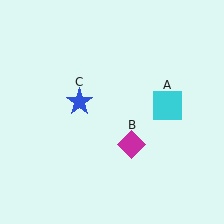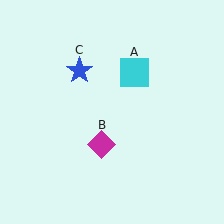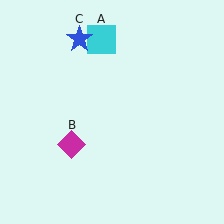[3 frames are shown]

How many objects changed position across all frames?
3 objects changed position: cyan square (object A), magenta diamond (object B), blue star (object C).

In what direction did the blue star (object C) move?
The blue star (object C) moved up.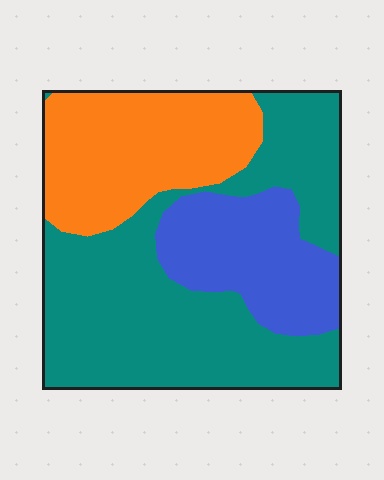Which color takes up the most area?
Teal, at roughly 50%.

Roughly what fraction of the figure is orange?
Orange covers about 25% of the figure.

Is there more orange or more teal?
Teal.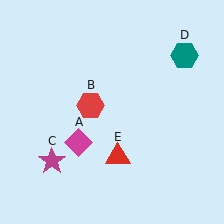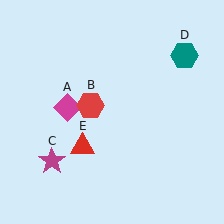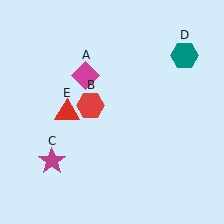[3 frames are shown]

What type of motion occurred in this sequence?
The magenta diamond (object A), red triangle (object E) rotated clockwise around the center of the scene.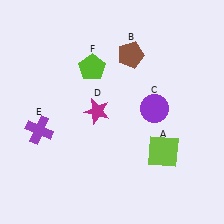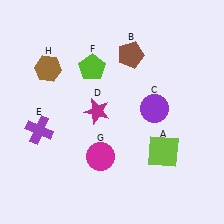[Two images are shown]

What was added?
A magenta circle (G), a brown hexagon (H) were added in Image 2.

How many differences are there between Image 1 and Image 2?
There are 2 differences between the two images.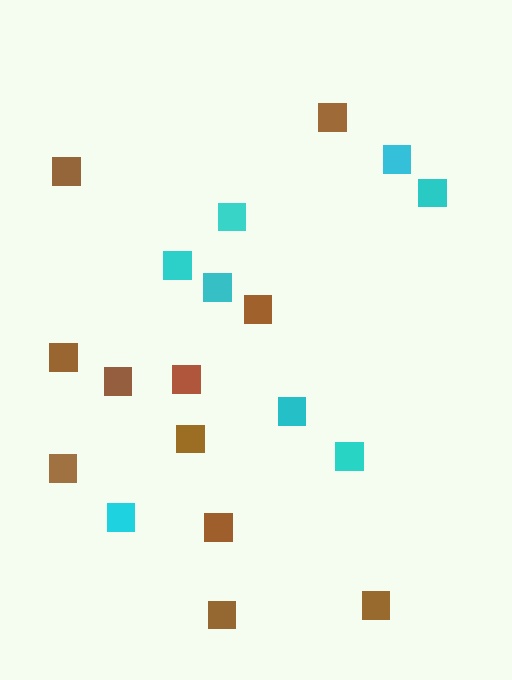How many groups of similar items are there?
There are 2 groups: one group of brown squares (11) and one group of cyan squares (8).